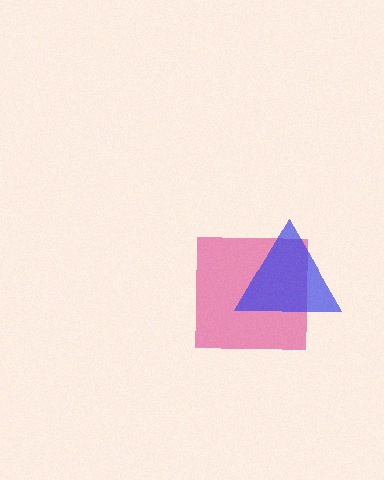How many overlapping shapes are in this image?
There are 2 overlapping shapes in the image.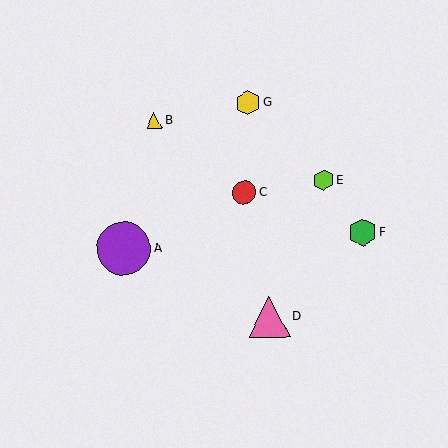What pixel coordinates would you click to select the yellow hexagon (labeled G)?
Click at (248, 103) to select the yellow hexagon G.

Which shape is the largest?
The purple circle (labeled A) is the largest.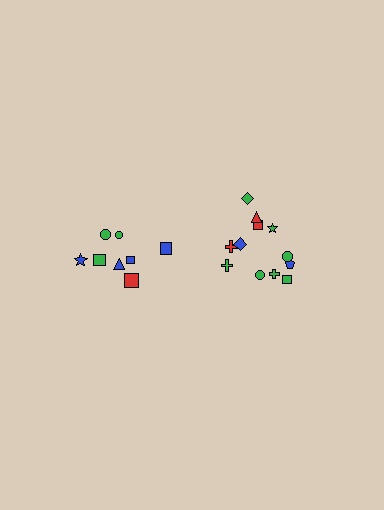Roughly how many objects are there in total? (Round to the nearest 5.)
Roughly 20 objects in total.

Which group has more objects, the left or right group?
The right group.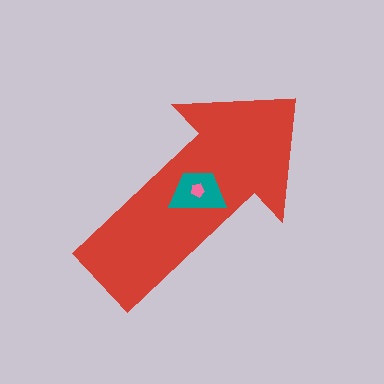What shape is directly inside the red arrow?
The teal trapezoid.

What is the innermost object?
The pink pentagon.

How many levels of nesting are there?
3.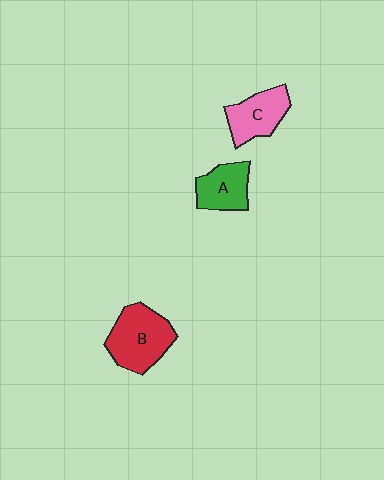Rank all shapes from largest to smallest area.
From largest to smallest: B (red), C (pink), A (green).